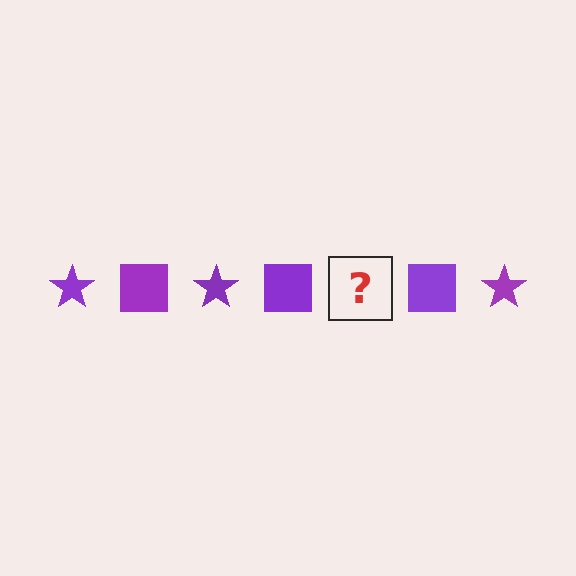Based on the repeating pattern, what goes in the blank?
The blank should be a purple star.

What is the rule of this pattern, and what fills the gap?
The rule is that the pattern cycles through star, square shapes in purple. The gap should be filled with a purple star.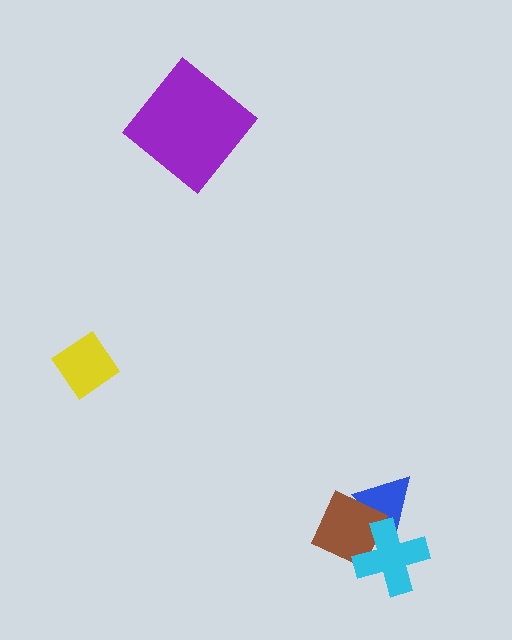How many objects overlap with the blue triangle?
2 objects overlap with the blue triangle.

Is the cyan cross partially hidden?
No, no other shape covers it.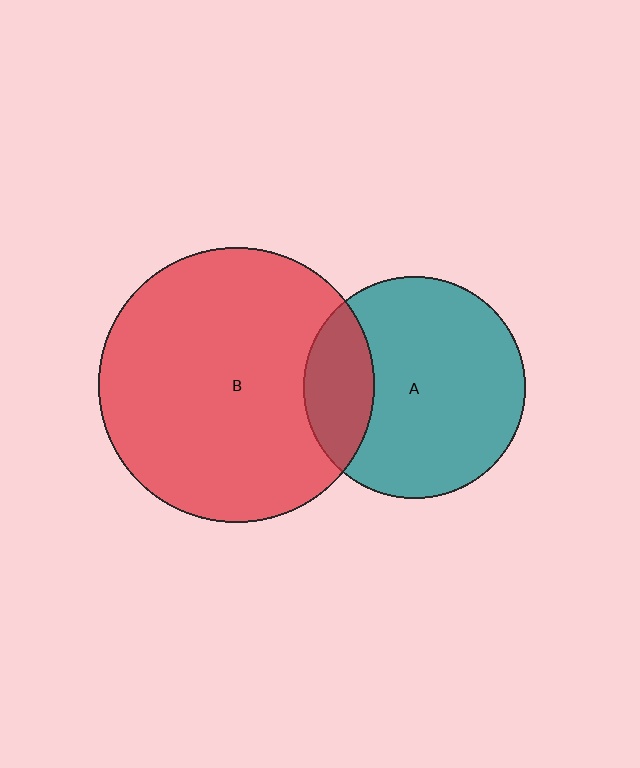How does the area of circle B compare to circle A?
Approximately 1.5 times.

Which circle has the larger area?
Circle B (red).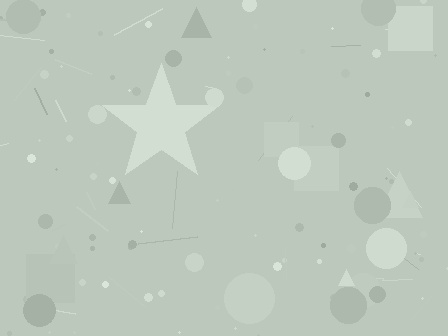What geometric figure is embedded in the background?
A star is embedded in the background.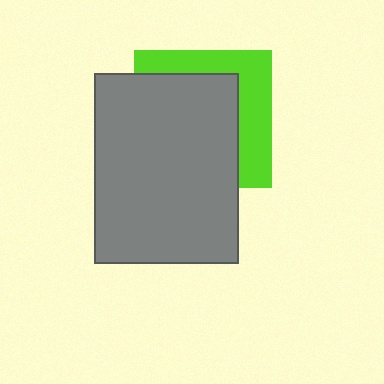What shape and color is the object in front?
The object in front is a gray rectangle.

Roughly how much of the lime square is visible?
A small part of it is visible (roughly 37%).